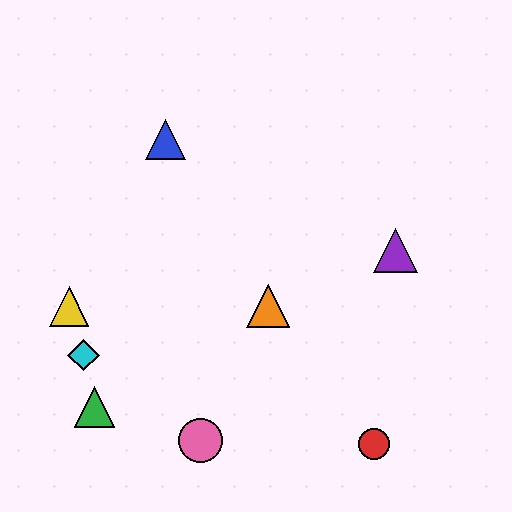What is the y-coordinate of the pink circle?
The pink circle is at y≈441.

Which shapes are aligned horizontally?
The yellow triangle, the orange triangle are aligned horizontally.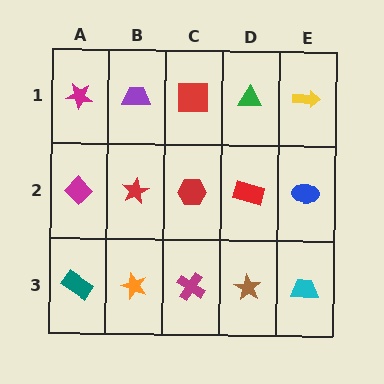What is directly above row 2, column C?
A red square.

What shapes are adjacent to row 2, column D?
A green triangle (row 1, column D), a brown star (row 3, column D), a red hexagon (row 2, column C), a blue ellipse (row 2, column E).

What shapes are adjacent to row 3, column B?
A red star (row 2, column B), a teal rectangle (row 3, column A), a magenta cross (row 3, column C).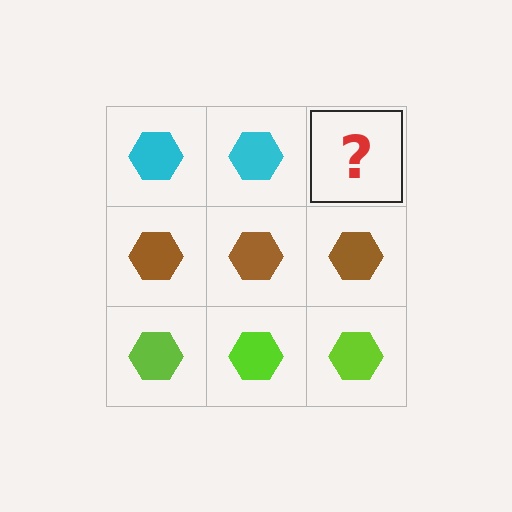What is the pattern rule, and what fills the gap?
The rule is that each row has a consistent color. The gap should be filled with a cyan hexagon.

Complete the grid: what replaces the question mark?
The question mark should be replaced with a cyan hexagon.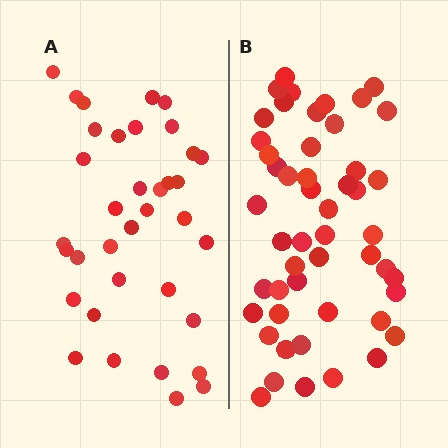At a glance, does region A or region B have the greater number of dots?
Region B (the right region) has more dots.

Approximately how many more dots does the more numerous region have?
Region B has approximately 15 more dots than region A.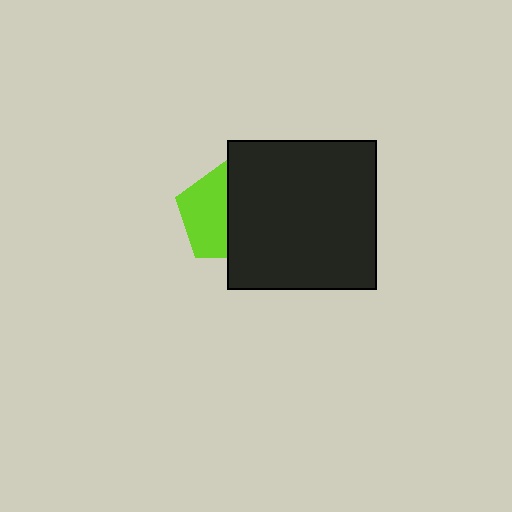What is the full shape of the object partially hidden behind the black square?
The partially hidden object is a lime pentagon.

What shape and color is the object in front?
The object in front is a black square.